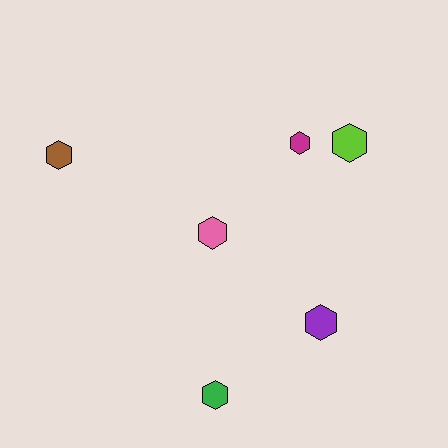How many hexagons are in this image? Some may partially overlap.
There are 6 hexagons.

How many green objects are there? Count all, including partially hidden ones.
There is 1 green object.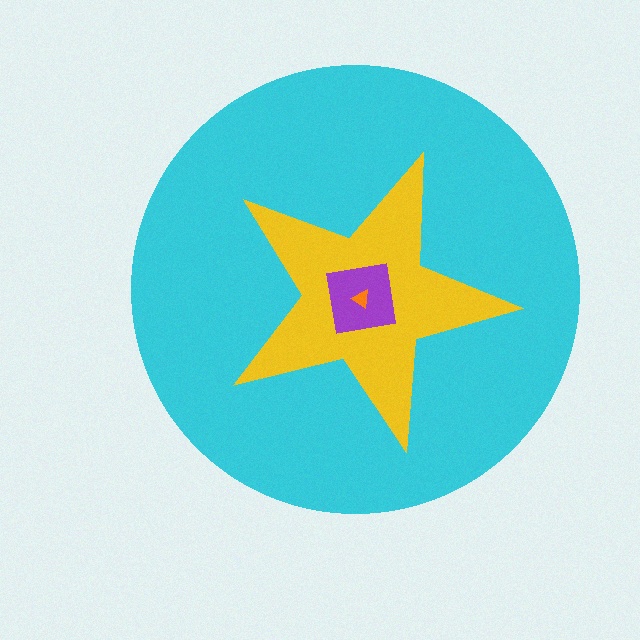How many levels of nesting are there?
4.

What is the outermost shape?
The cyan circle.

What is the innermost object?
The orange triangle.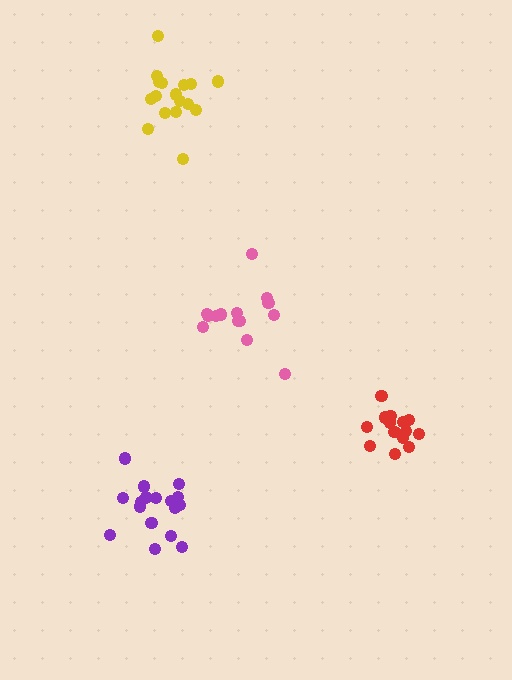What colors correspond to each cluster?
The clusters are colored: yellow, red, pink, purple.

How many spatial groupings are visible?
There are 4 spatial groupings.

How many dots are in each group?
Group 1: 17 dots, Group 2: 14 dots, Group 3: 14 dots, Group 4: 18 dots (63 total).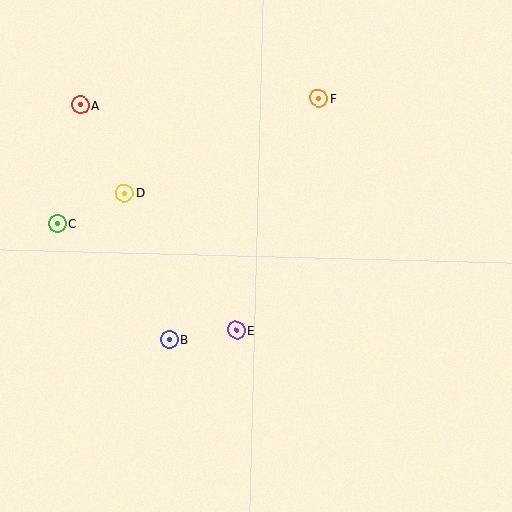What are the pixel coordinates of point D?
Point D is at (124, 193).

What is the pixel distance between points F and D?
The distance between F and D is 216 pixels.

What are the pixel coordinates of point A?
Point A is at (80, 105).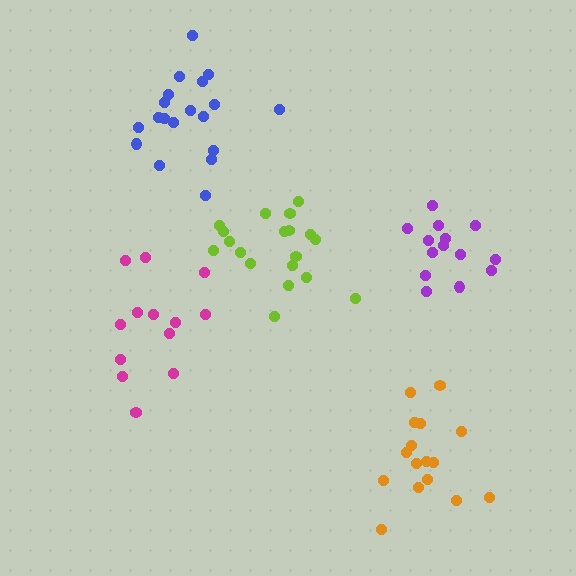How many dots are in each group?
Group 1: 14 dots, Group 2: 19 dots, Group 3: 16 dots, Group 4: 13 dots, Group 5: 19 dots (81 total).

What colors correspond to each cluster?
The clusters are colored: purple, lime, orange, magenta, blue.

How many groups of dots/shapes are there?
There are 5 groups.